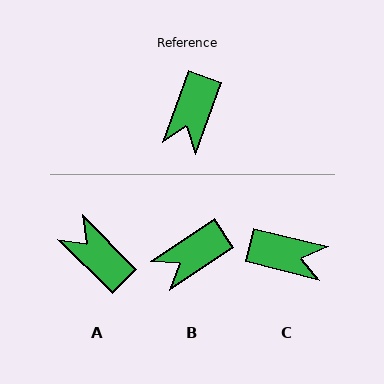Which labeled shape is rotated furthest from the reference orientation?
A, about 115 degrees away.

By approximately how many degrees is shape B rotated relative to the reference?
Approximately 36 degrees clockwise.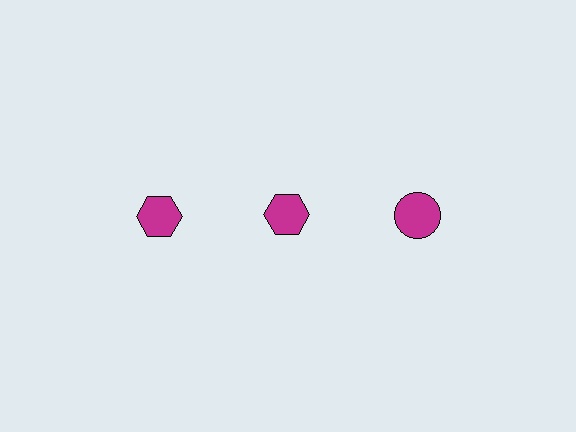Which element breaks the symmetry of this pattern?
The magenta circle in the top row, center column breaks the symmetry. All other shapes are magenta hexagons.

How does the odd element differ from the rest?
It has a different shape: circle instead of hexagon.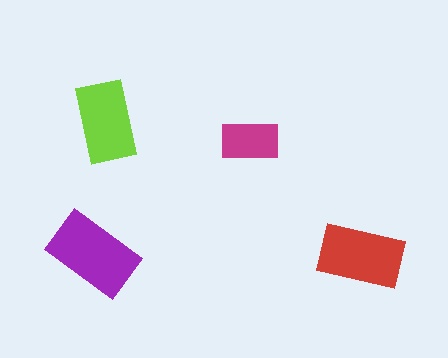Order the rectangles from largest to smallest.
the purple one, the red one, the lime one, the magenta one.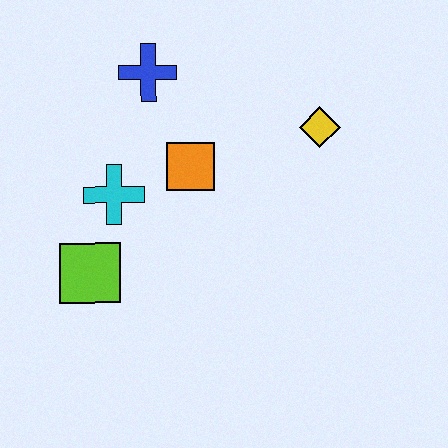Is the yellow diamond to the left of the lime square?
No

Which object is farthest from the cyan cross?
The yellow diamond is farthest from the cyan cross.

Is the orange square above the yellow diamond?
No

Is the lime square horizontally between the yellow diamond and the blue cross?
No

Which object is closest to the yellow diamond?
The orange square is closest to the yellow diamond.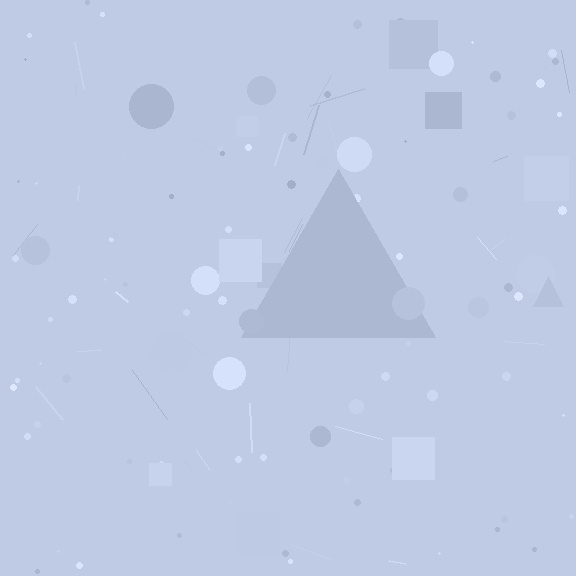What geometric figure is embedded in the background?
A triangle is embedded in the background.